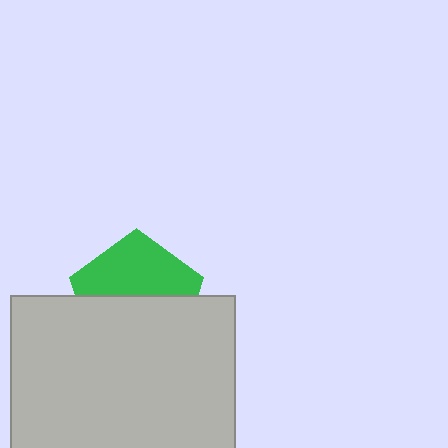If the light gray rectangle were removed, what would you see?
You would see the complete green pentagon.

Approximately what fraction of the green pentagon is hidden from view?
Roughly 53% of the green pentagon is hidden behind the light gray rectangle.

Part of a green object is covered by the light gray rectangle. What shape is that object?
It is a pentagon.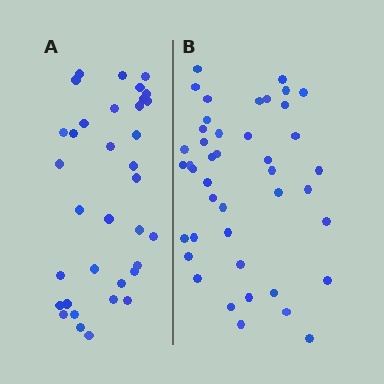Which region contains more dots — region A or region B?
Region B (the right region) has more dots.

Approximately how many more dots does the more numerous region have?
Region B has roughly 8 or so more dots than region A.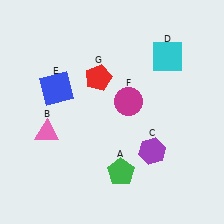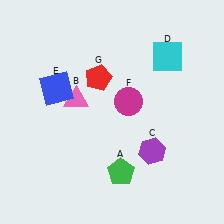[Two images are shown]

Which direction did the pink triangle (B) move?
The pink triangle (B) moved up.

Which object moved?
The pink triangle (B) moved up.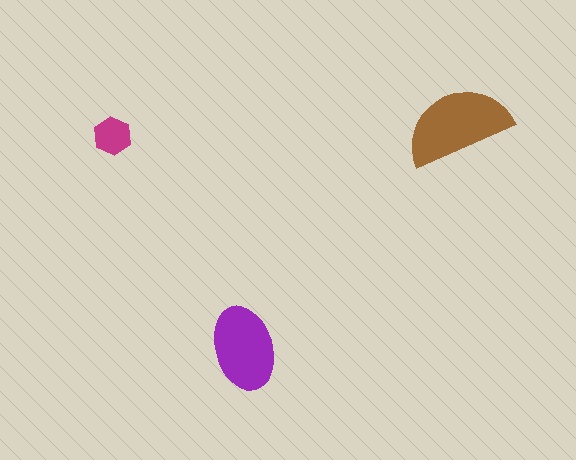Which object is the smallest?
The magenta hexagon.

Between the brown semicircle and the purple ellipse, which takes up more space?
The brown semicircle.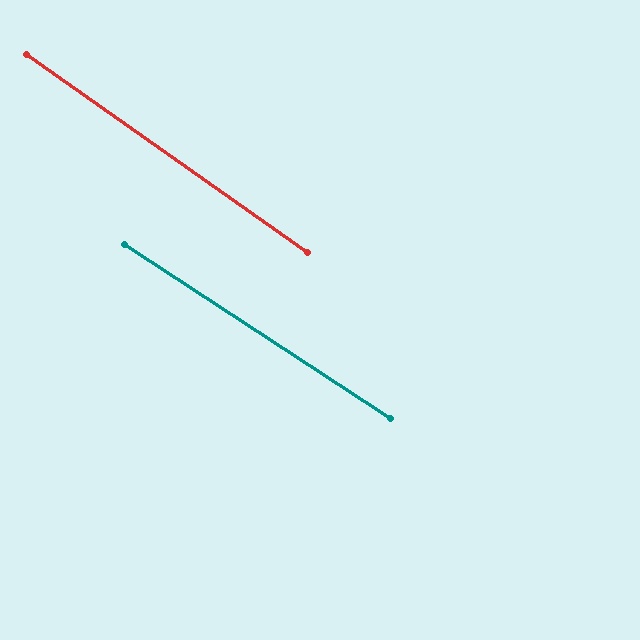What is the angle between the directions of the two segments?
Approximately 2 degrees.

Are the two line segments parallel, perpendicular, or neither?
Parallel — their directions differ by only 2.0°.